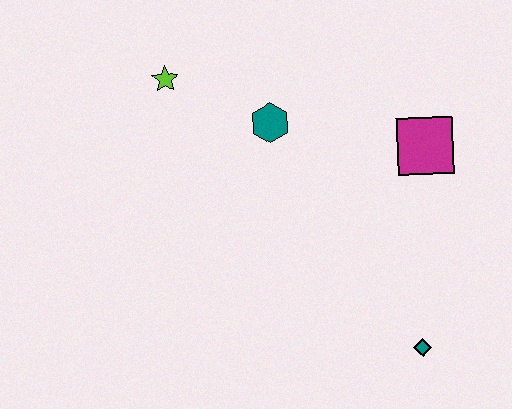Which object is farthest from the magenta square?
The lime star is farthest from the magenta square.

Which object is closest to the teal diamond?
The magenta square is closest to the teal diamond.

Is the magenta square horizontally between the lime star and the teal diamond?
No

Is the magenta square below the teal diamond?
No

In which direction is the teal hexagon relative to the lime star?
The teal hexagon is to the right of the lime star.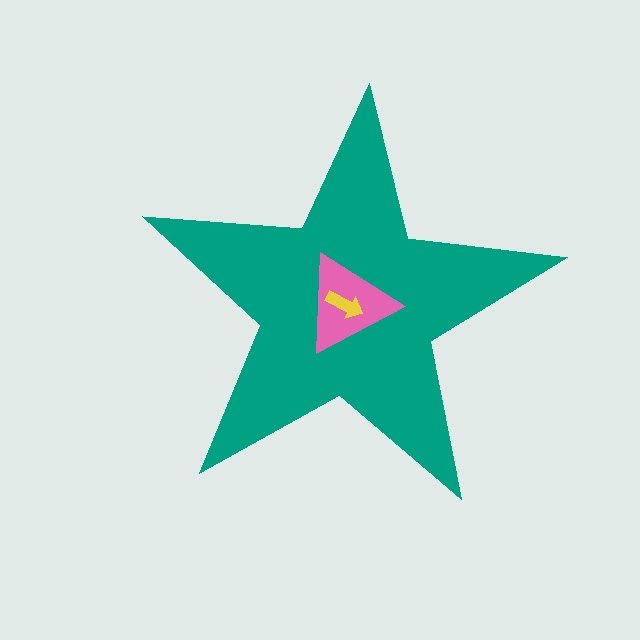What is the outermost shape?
The teal star.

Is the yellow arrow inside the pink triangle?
Yes.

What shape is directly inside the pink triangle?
The yellow arrow.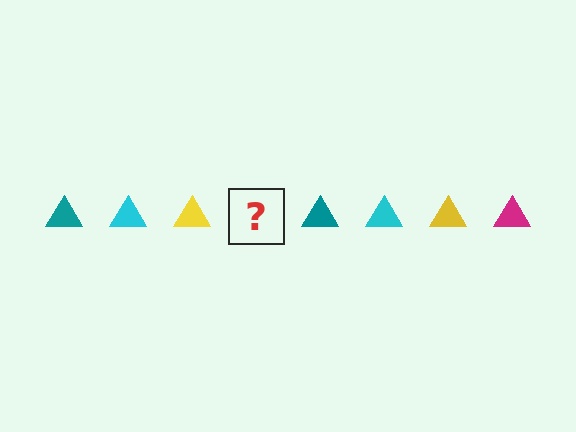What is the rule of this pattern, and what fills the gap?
The rule is that the pattern cycles through teal, cyan, yellow, magenta triangles. The gap should be filled with a magenta triangle.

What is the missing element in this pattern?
The missing element is a magenta triangle.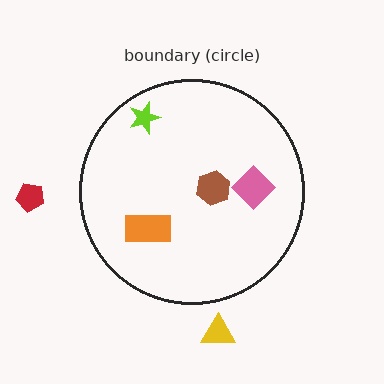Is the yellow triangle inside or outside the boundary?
Outside.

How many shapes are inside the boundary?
4 inside, 2 outside.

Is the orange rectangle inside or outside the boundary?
Inside.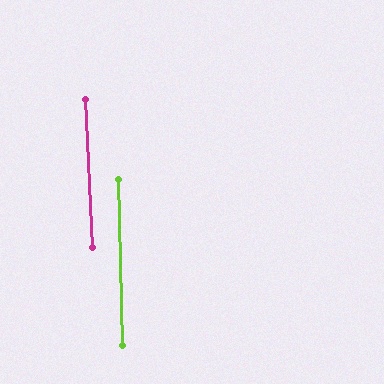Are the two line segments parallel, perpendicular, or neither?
Parallel — their directions differ by only 1.2°.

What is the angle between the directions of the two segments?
Approximately 1 degree.